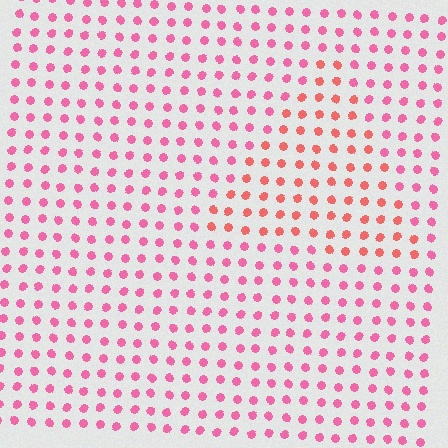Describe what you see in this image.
The image is filled with small pink elements in a uniform arrangement. A triangle-shaped region is visible where the elements are tinted to a slightly different hue, forming a subtle color boundary.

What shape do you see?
I see a triangle.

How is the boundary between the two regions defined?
The boundary is defined purely by a slight shift in hue (about 28 degrees). Spacing, size, and orientation are identical on both sides.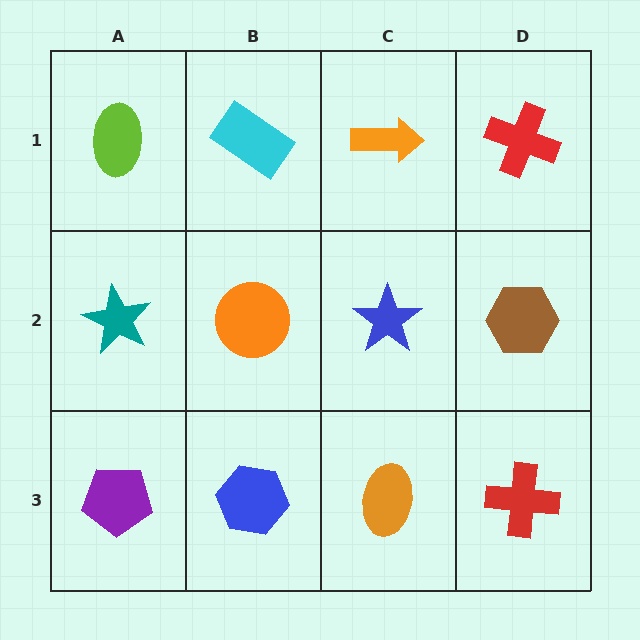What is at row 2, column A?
A teal star.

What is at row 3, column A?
A purple pentagon.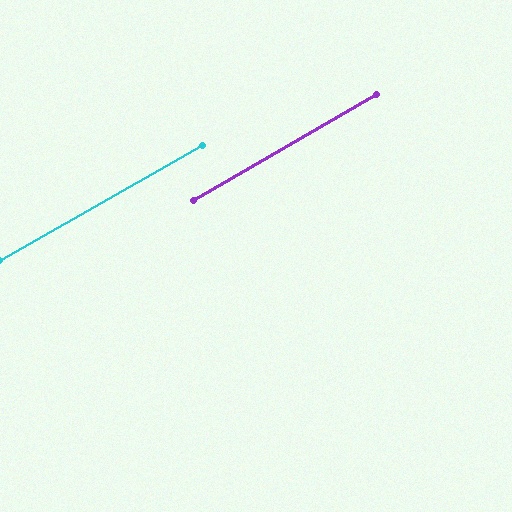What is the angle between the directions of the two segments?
Approximately 0 degrees.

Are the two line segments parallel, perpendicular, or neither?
Parallel — their directions differ by only 0.4°.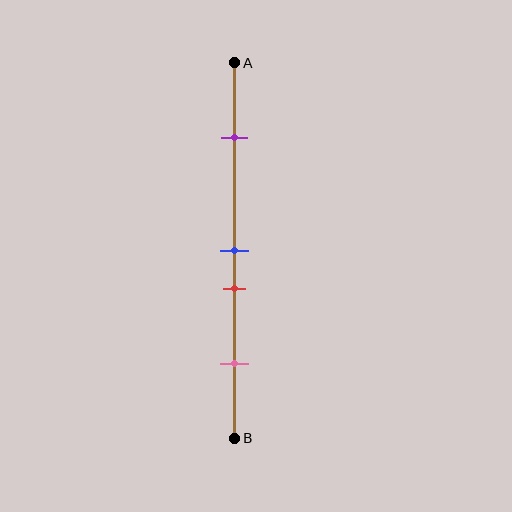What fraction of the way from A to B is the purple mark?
The purple mark is approximately 20% (0.2) of the way from A to B.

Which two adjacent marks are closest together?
The blue and red marks are the closest adjacent pair.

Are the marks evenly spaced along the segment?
No, the marks are not evenly spaced.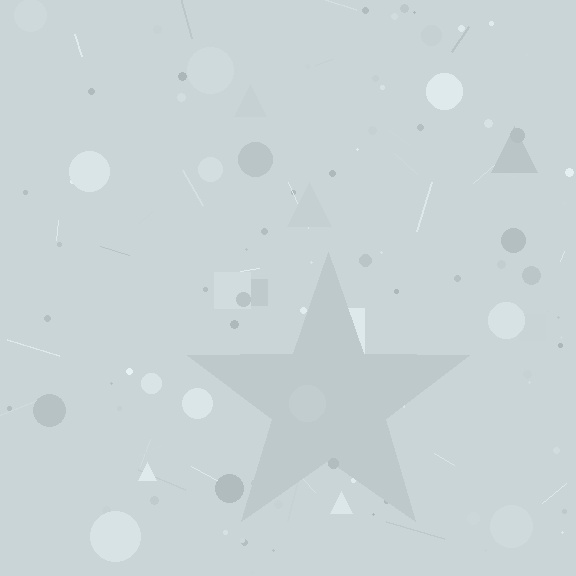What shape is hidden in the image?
A star is hidden in the image.